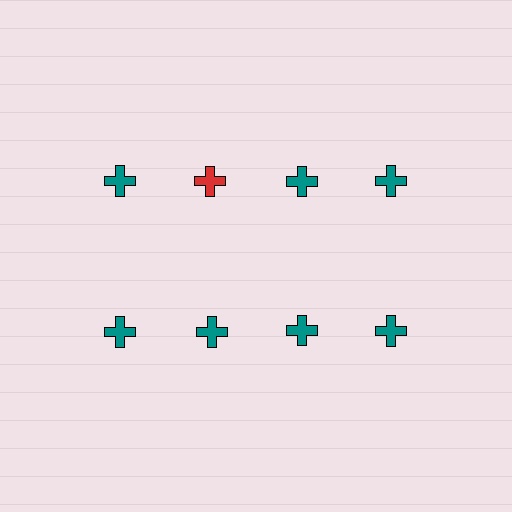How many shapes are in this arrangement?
There are 8 shapes arranged in a grid pattern.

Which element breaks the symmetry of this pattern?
The red cross in the top row, second from left column breaks the symmetry. All other shapes are teal crosses.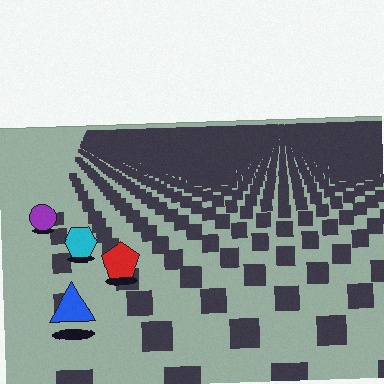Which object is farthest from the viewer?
The purple circle is farthest from the viewer. It appears smaller and the ground texture around it is denser.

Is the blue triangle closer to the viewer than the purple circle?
Yes. The blue triangle is closer — you can tell from the texture gradient: the ground texture is coarser near it.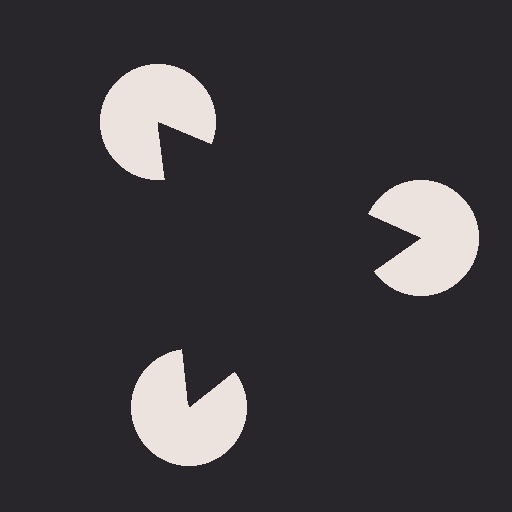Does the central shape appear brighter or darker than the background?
It typically appears slightly darker than the background, even though no actual brightness change is drawn.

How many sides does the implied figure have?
3 sides.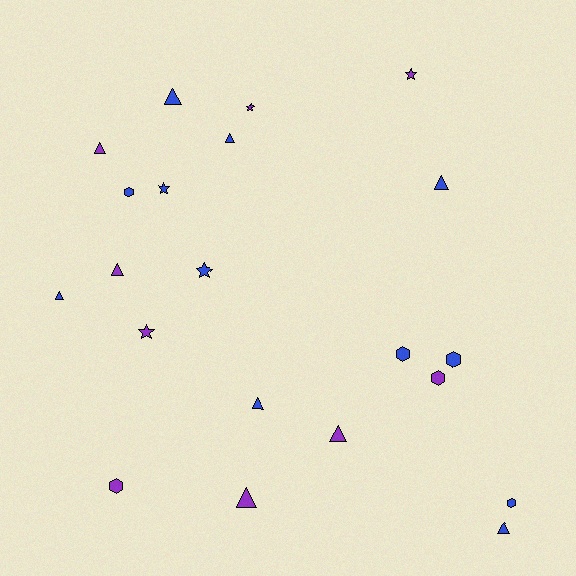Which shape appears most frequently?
Triangle, with 10 objects.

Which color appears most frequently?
Blue, with 12 objects.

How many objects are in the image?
There are 21 objects.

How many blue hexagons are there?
There are 4 blue hexagons.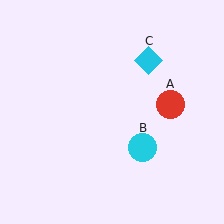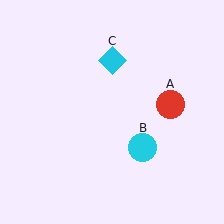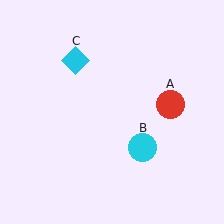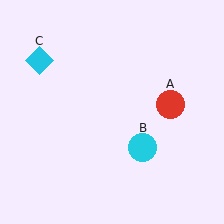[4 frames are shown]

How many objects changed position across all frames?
1 object changed position: cyan diamond (object C).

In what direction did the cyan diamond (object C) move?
The cyan diamond (object C) moved left.